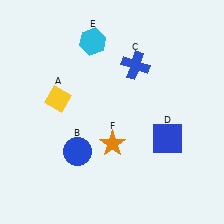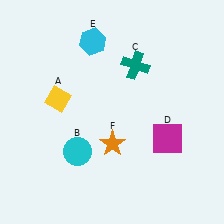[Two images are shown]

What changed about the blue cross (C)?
In Image 1, C is blue. In Image 2, it changed to teal.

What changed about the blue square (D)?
In Image 1, D is blue. In Image 2, it changed to magenta.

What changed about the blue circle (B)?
In Image 1, B is blue. In Image 2, it changed to cyan.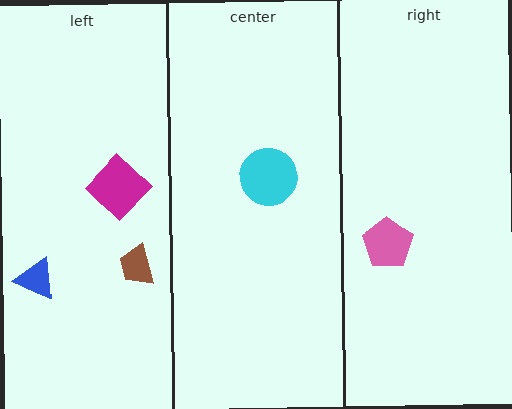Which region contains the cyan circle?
The center region.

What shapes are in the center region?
The cyan circle.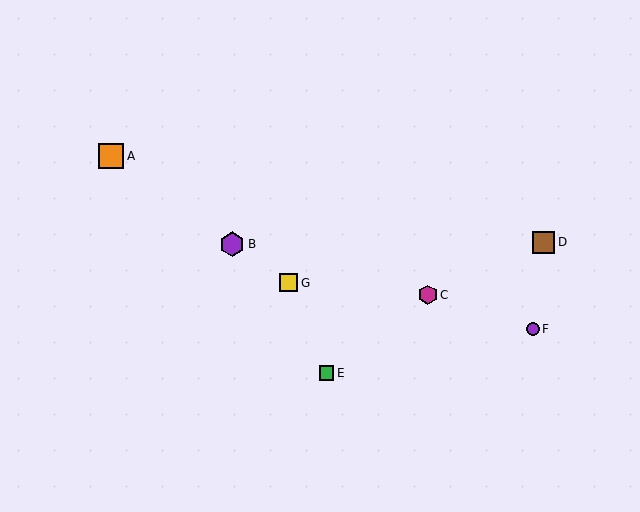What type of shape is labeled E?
Shape E is a green square.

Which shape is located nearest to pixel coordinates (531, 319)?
The purple circle (labeled F) at (533, 329) is nearest to that location.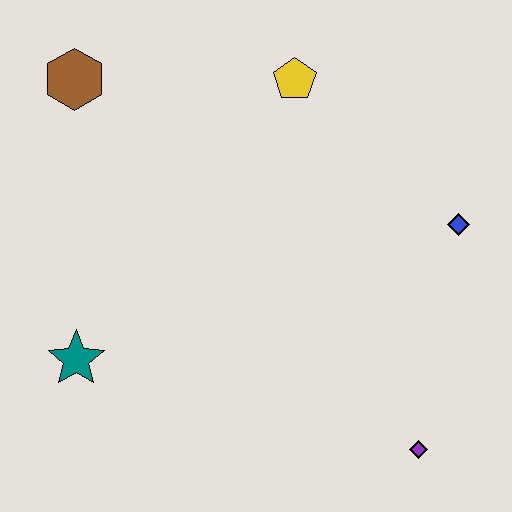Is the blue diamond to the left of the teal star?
No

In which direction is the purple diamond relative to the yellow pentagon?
The purple diamond is below the yellow pentagon.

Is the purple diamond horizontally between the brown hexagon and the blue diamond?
Yes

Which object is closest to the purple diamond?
The blue diamond is closest to the purple diamond.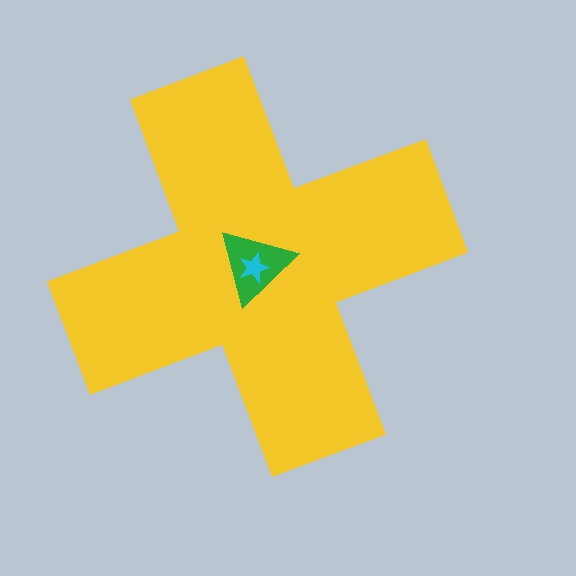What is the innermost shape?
The cyan star.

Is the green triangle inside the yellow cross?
Yes.